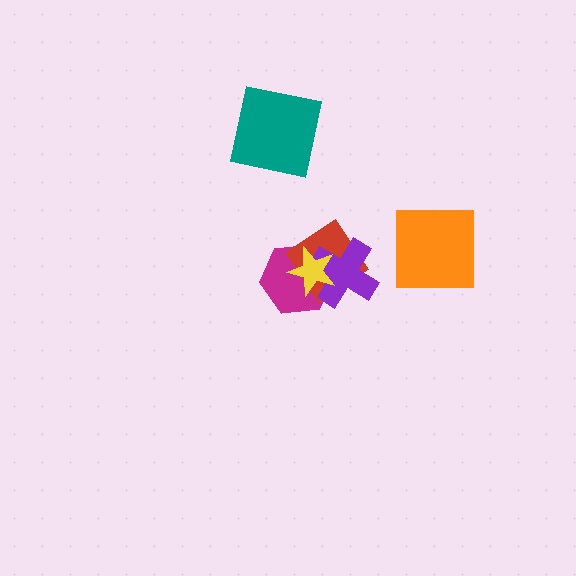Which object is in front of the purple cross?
The yellow star is in front of the purple cross.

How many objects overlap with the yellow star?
3 objects overlap with the yellow star.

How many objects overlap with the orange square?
0 objects overlap with the orange square.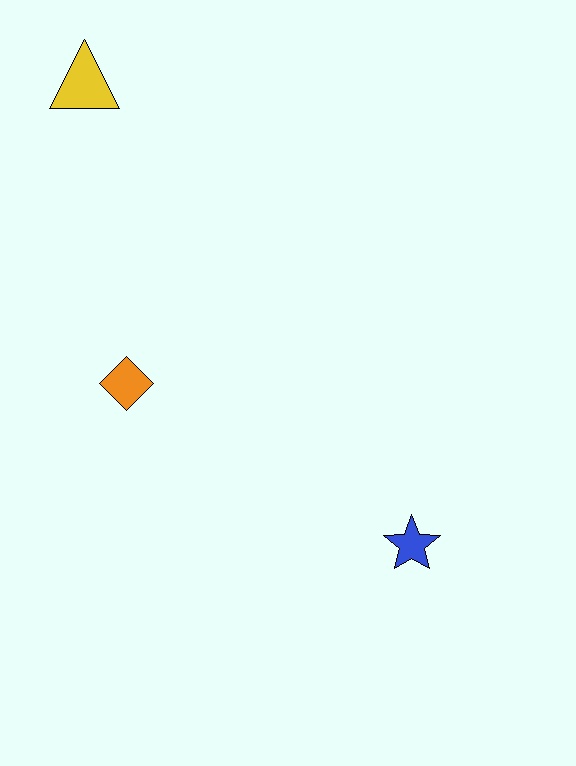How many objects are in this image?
There are 3 objects.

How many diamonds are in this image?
There is 1 diamond.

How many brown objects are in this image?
There are no brown objects.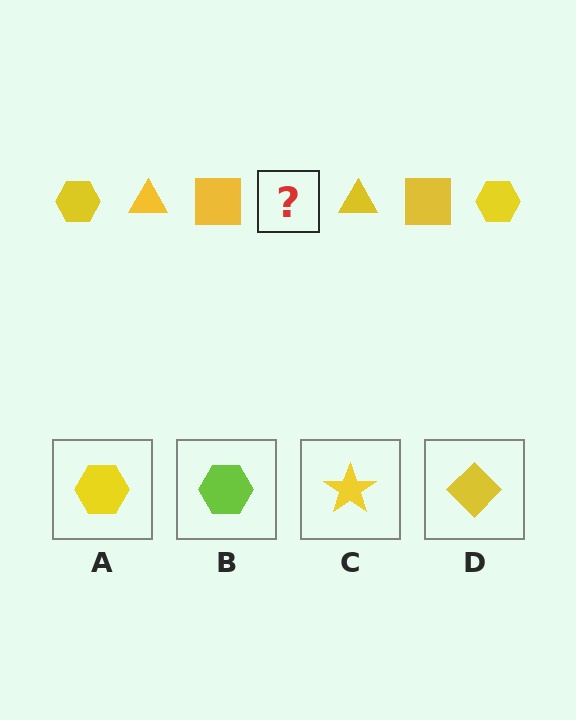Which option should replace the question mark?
Option A.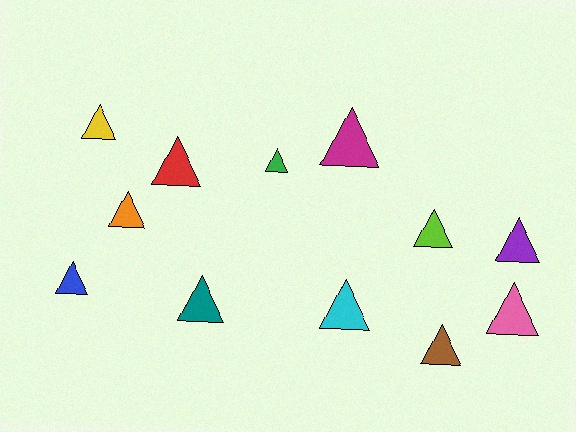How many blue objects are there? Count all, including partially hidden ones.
There is 1 blue object.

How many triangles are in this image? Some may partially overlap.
There are 12 triangles.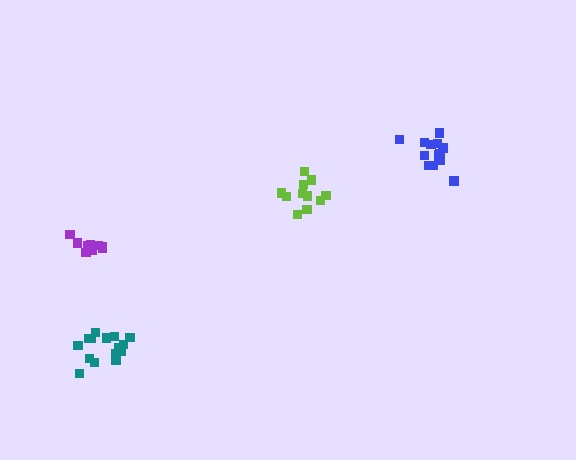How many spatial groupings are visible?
There are 4 spatial groupings.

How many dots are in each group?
Group 1: 10 dots, Group 2: 11 dots, Group 3: 15 dots, Group 4: 15 dots (51 total).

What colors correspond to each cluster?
The clusters are colored: purple, lime, teal, blue.